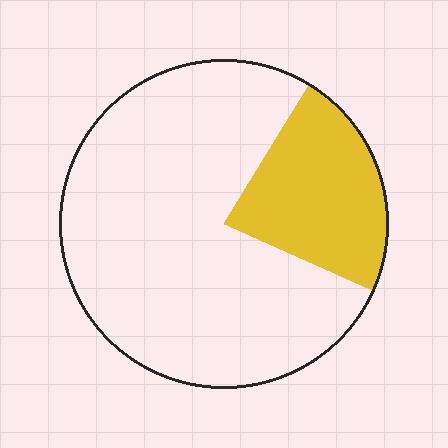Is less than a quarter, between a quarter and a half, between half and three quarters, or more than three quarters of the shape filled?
Less than a quarter.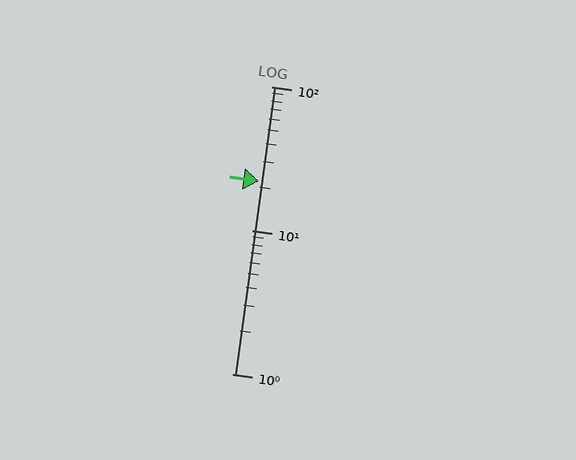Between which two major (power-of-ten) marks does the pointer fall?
The pointer is between 10 and 100.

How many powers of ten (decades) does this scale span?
The scale spans 2 decades, from 1 to 100.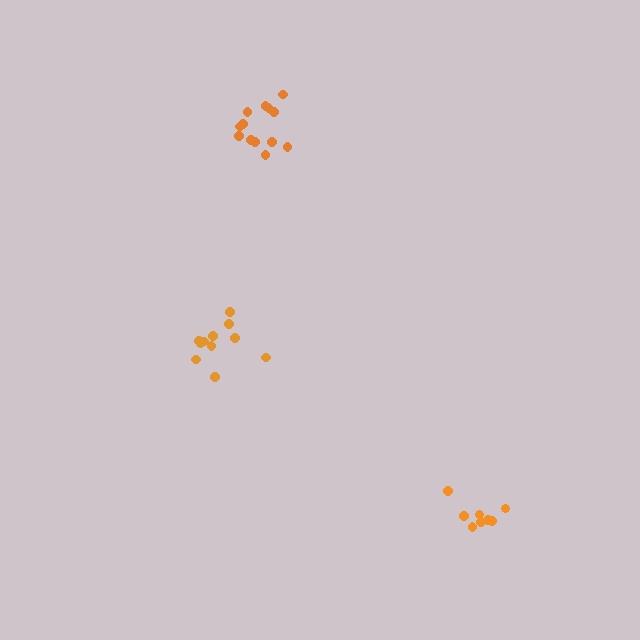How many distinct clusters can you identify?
There are 3 distinct clusters.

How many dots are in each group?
Group 1: 13 dots, Group 2: 11 dots, Group 3: 8 dots (32 total).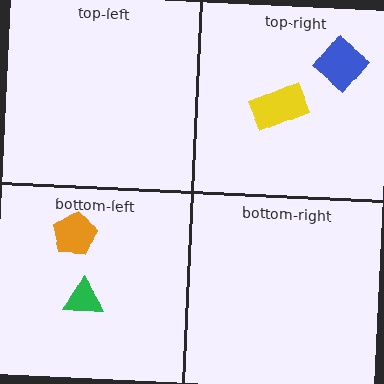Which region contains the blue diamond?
The top-right region.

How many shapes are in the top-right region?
2.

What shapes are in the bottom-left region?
The orange pentagon, the green triangle.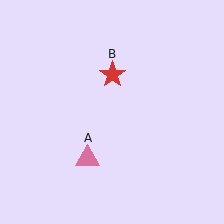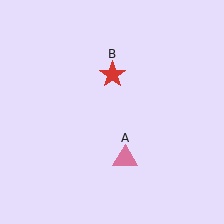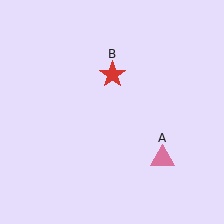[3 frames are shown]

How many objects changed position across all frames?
1 object changed position: pink triangle (object A).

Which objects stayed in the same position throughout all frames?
Red star (object B) remained stationary.